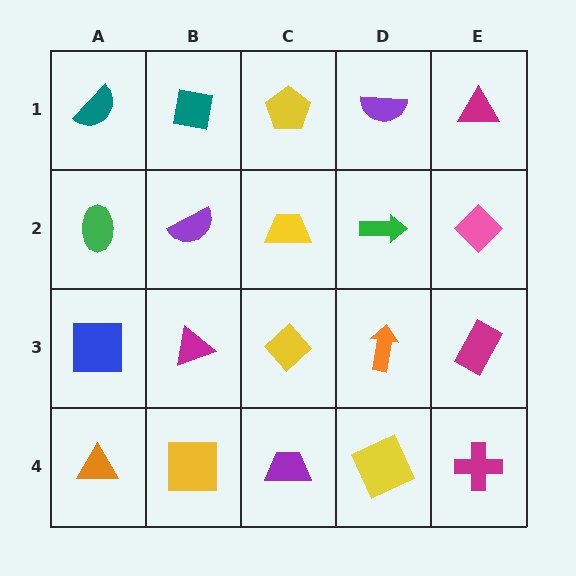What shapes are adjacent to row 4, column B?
A magenta triangle (row 3, column B), an orange triangle (row 4, column A), a purple trapezoid (row 4, column C).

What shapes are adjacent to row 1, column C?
A yellow trapezoid (row 2, column C), a teal square (row 1, column B), a purple semicircle (row 1, column D).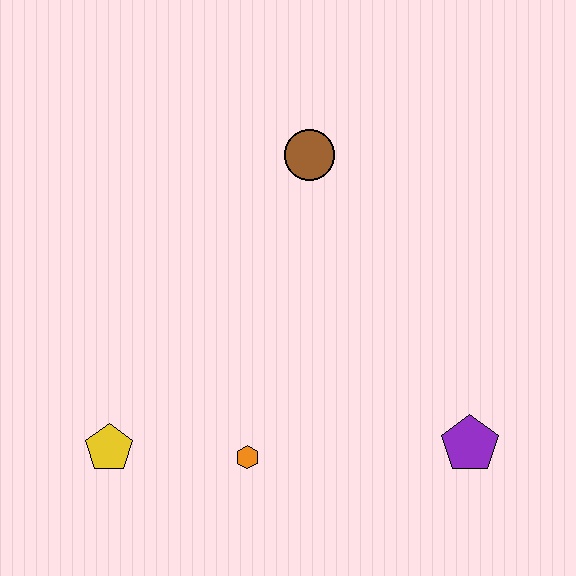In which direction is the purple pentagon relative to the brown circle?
The purple pentagon is below the brown circle.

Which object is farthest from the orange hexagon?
The brown circle is farthest from the orange hexagon.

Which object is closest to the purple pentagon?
The orange hexagon is closest to the purple pentagon.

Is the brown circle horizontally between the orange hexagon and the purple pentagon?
Yes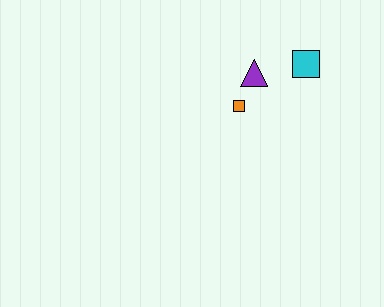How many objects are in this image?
There are 3 objects.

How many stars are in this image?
There are no stars.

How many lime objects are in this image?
There are no lime objects.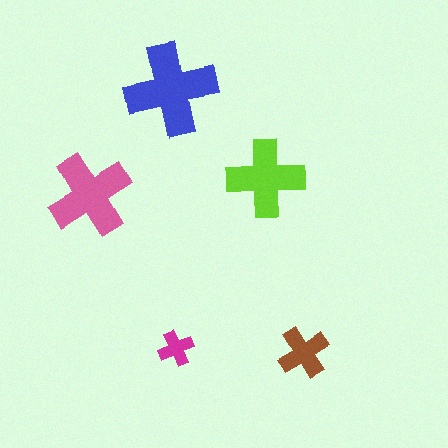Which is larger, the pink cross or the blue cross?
The blue one.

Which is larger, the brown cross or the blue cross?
The blue one.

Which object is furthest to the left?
The pink cross is leftmost.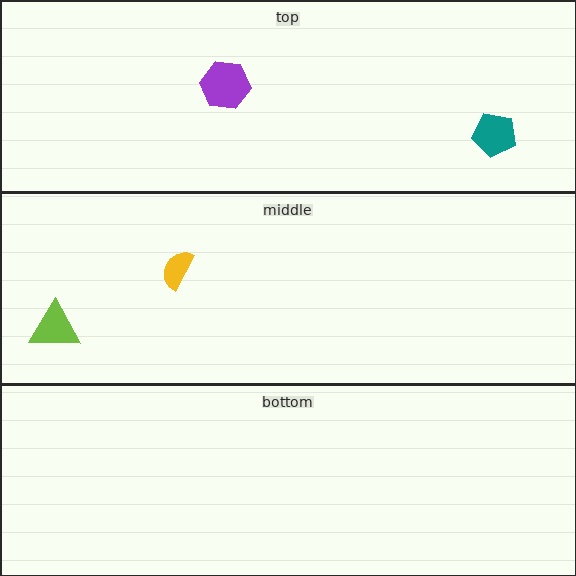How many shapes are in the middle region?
2.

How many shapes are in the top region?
2.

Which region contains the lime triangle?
The middle region.